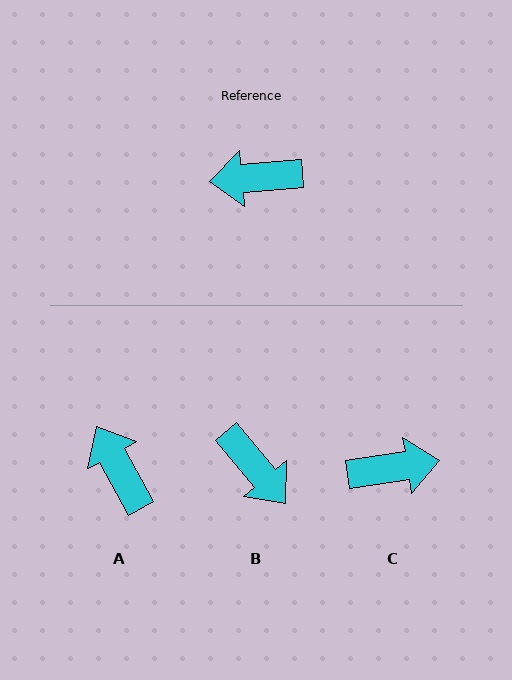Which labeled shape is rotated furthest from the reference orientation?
C, about 176 degrees away.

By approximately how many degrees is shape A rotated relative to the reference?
Approximately 67 degrees clockwise.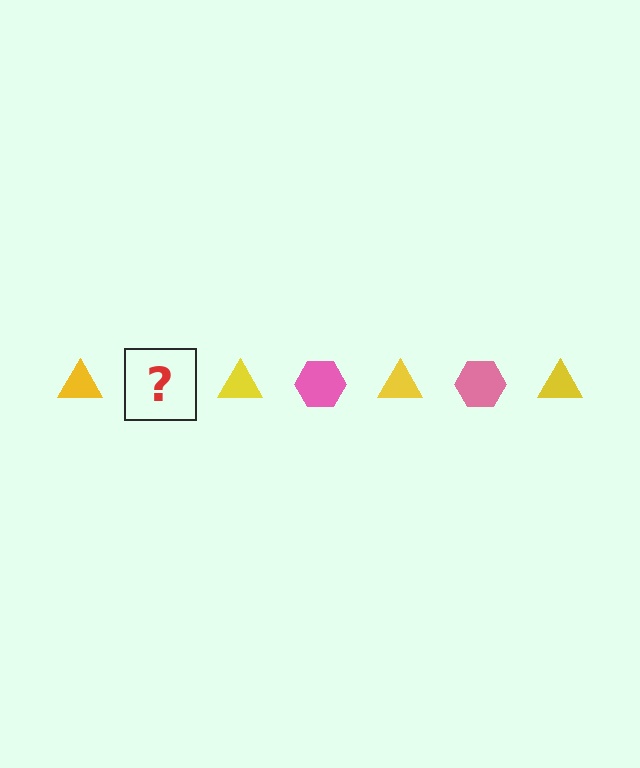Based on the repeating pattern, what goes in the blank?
The blank should be a pink hexagon.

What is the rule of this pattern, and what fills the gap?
The rule is that the pattern alternates between yellow triangle and pink hexagon. The gap should be filled with a pink hexagon.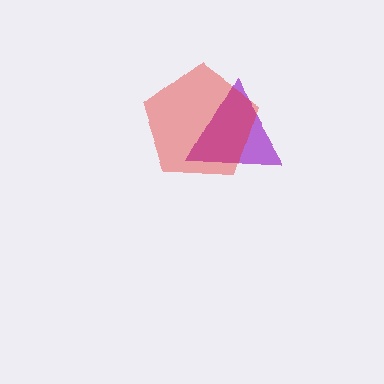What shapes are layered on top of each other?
The layered shapes are: a purple triangle, a red pentagon.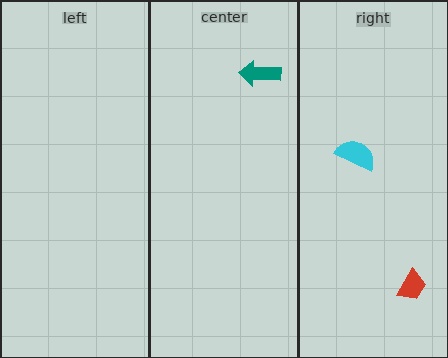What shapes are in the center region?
The teal arrow.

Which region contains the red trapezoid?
The right region.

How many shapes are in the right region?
2.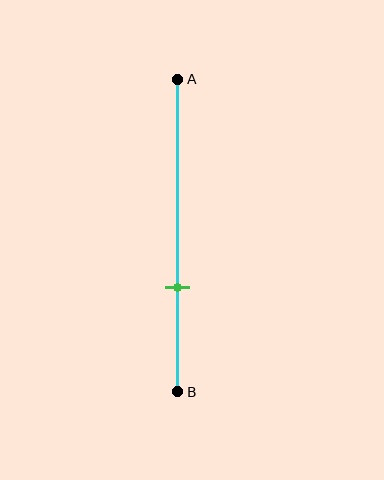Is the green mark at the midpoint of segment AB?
No, the mark is at about 65% from A, not at the 50% midpoint.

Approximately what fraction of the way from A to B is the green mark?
The green mark is approximately 65% of the way from A to B.